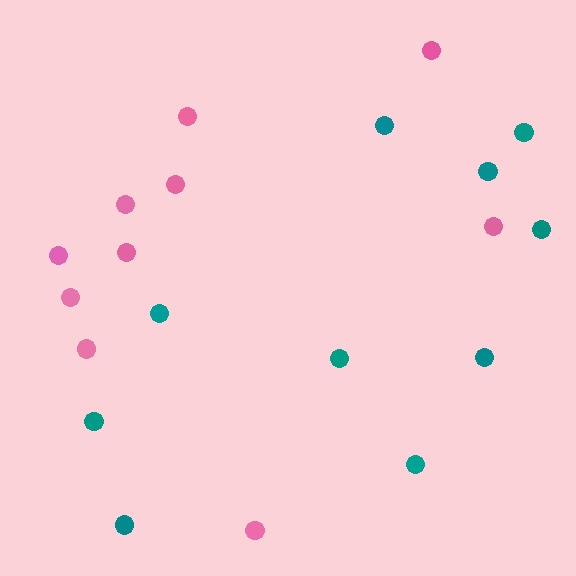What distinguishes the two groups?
There are 2 groups: one group of pink circles (10) and one group of teal circles (10).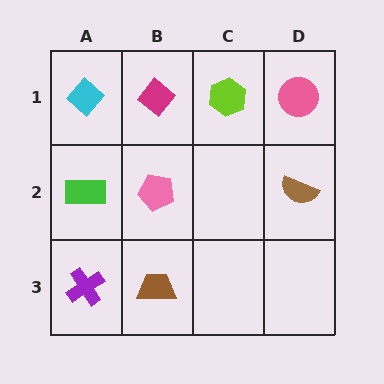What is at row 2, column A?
A green rectangle.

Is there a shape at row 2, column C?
No, that cell is empty.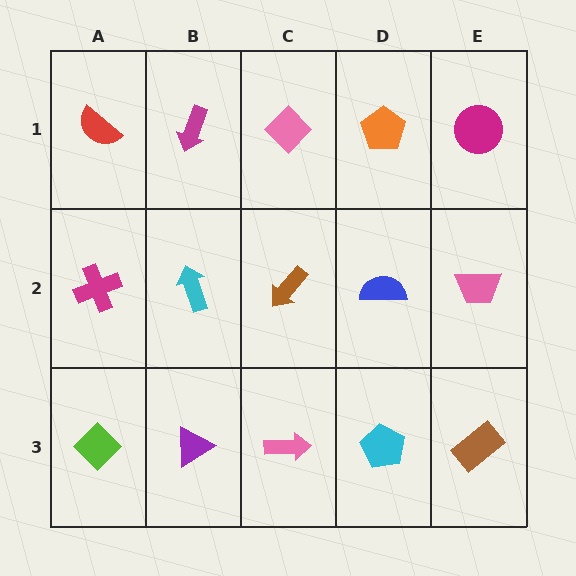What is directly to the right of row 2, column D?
A pink trapezoid.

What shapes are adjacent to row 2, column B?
A magenta arrow (row 1, column B), a purple triangle (row 3, column B), a magenta cross (row 2, column A), a brown arrow (row 2, column C).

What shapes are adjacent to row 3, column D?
A blue semicircle (row 2, column D), a pink arrow (row 3, column C), a brown rectangle (row 3, column E).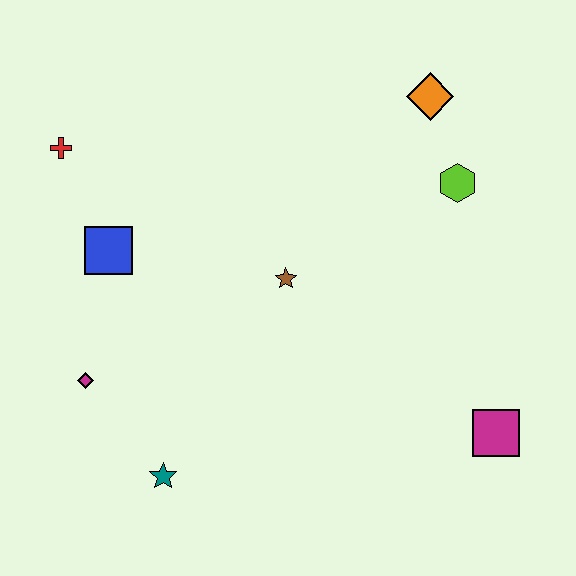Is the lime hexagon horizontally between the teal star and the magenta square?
Yes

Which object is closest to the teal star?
The magenta diamond is closest to the teal star.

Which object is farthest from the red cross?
The magenta square is farthest from the red cross.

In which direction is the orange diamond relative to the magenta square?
The orange diamond is above the magenta square.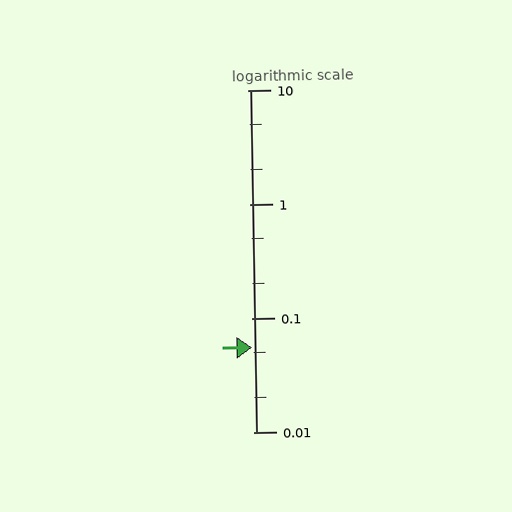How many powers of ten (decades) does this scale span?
The scale spans 3 decades, from 0.01 to 10.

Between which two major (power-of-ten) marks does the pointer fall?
The pointer is between 0.01 and 0.1.